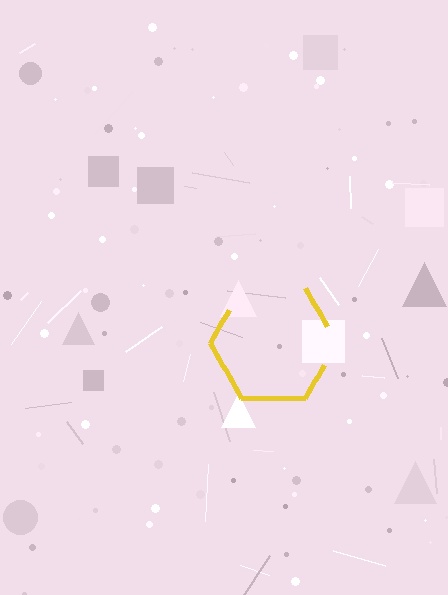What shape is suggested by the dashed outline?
The dashed outline suggests a hexagon.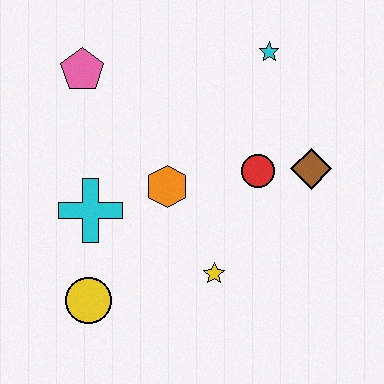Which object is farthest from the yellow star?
The pink pentagon is farthest from the yellow star.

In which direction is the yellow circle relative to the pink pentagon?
The yellow circle is below the pink pentagon.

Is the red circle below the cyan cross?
No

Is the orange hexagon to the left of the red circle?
Yes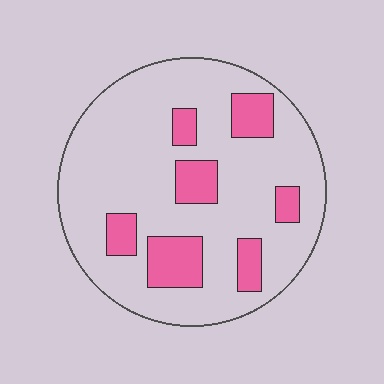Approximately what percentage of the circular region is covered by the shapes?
Approximately 20%.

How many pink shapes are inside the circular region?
7.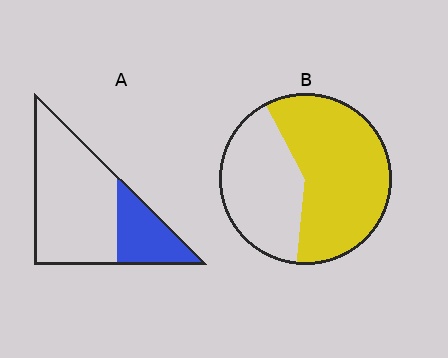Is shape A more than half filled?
No.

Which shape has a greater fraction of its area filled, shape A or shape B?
Shape B.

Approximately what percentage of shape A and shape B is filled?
A is approximately 25% and B is approximately 60%.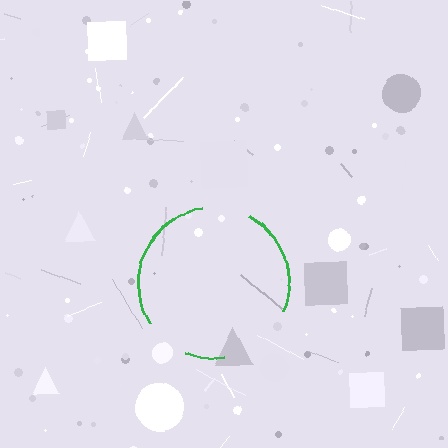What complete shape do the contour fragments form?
The contour fragments form a circle.